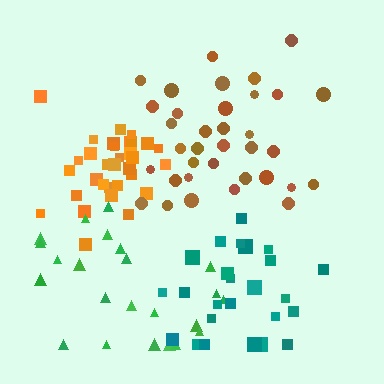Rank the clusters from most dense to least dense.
orange, teal, brown, green.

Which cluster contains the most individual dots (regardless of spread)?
Brown (35).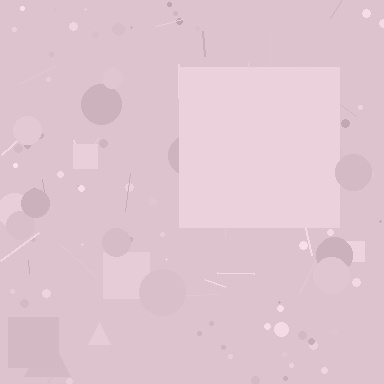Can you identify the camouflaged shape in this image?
The camouflaged shape is a square.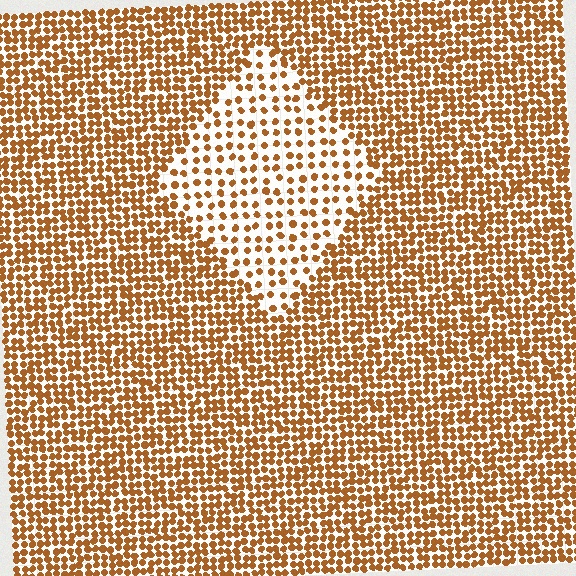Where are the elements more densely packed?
The elements are more densely packed outside the diamond boundary.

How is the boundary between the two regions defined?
The boundary is defined by a change in element density (approximately 2.1x ratio). All elements are the same color, size, and shape.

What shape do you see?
I see a diamond.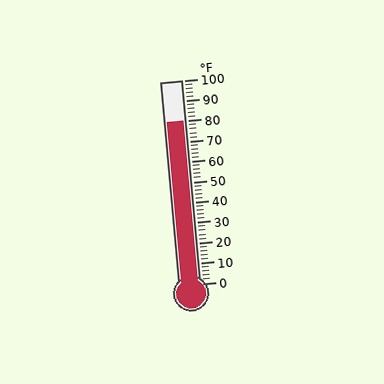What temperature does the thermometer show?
The thermometer shows approximately 80°F.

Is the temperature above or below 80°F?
The temperature is at 80°F.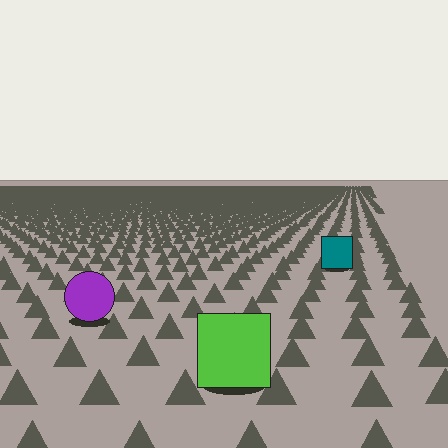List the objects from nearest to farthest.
From nearest to farthest: the lime square, the purple circle, the teal square.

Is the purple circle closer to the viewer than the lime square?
No. The lime square is closer — you can tell from the texture gradient: the ground texture is coarser near it.